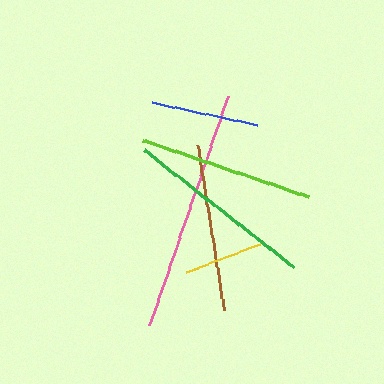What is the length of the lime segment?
The lime segment is approximately 176 pixels long.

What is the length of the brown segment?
The brown segment is approximately 167 pixels long.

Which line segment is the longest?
The pink line is the longest at approximately 243 pixels.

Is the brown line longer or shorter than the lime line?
The lime line is longer than the brown line.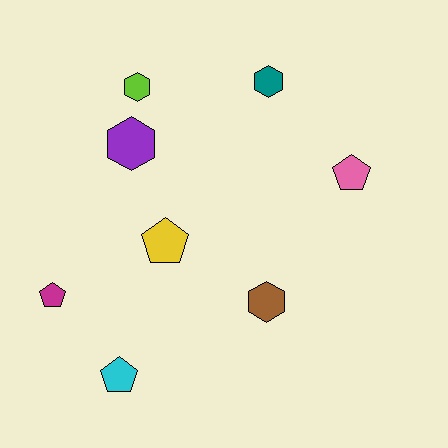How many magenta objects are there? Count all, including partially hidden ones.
There is 1 magenta object.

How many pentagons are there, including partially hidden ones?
There are 4 pentagons.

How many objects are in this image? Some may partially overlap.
There are 8 objects.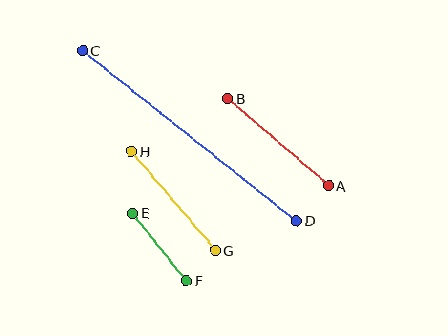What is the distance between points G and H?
The distance is approximately 130 pixels.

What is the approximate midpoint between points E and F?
The midpoint is at approximately (160, 247) pixels.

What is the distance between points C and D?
The distance is approximately 273 pixels.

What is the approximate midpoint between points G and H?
The midpoint is at approximately (173, 201) pixels.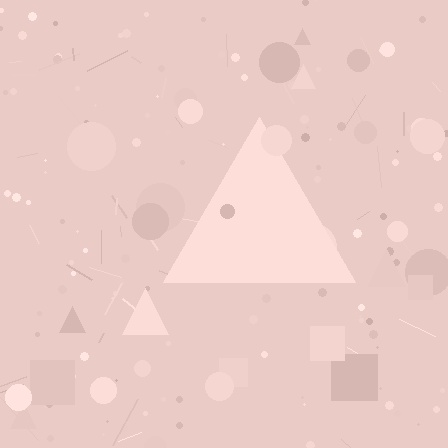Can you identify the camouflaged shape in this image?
The camouflaged shape is a triangle.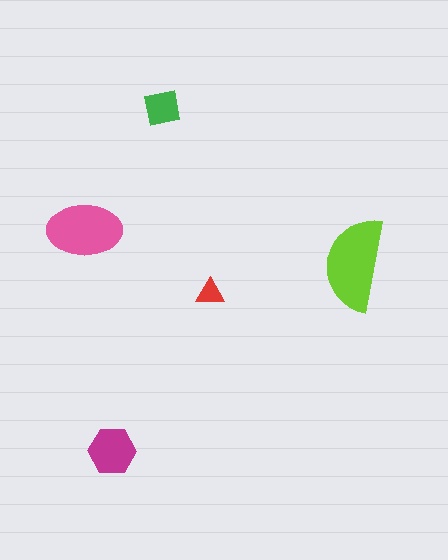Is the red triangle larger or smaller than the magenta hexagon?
Smaller.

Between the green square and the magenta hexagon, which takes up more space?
The magenta hexagon.